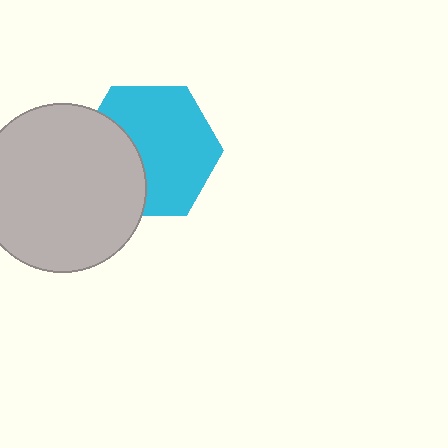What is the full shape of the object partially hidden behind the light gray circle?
The partially hidden object is a cyan hexagon.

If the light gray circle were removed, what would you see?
You would see the complete cyan hexagon.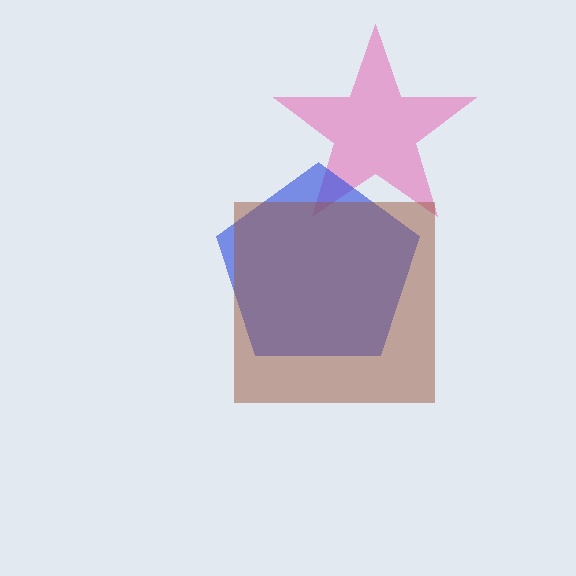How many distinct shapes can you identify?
There are 3 distinct shapes: a pink star, a blue pentagon, a brown square.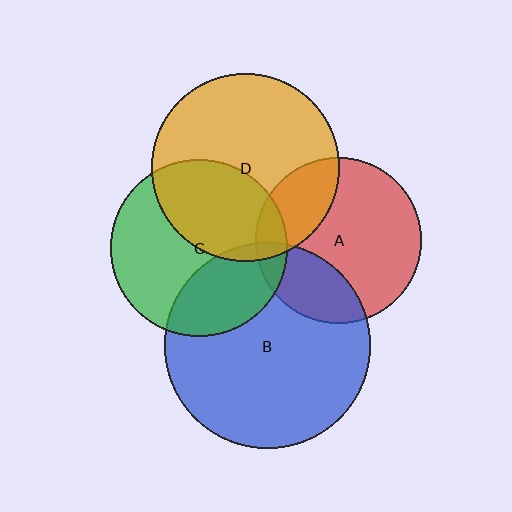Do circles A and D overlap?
Yes.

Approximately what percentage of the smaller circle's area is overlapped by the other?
Approximately 25%.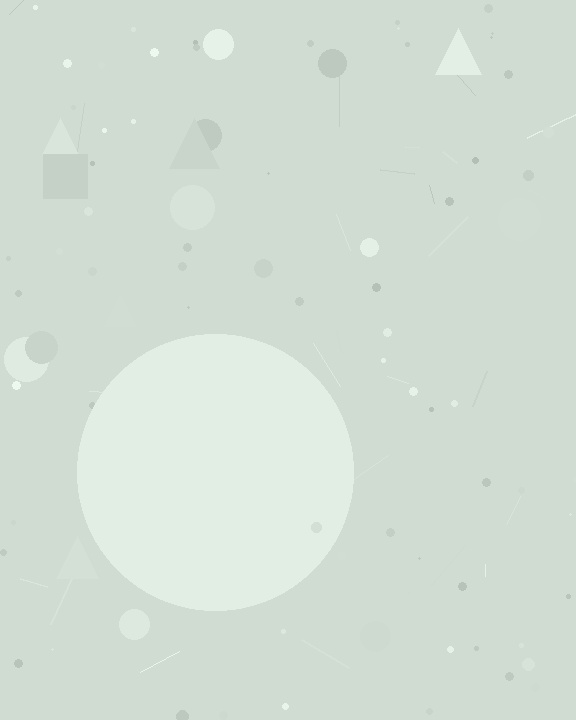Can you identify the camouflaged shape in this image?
The camouflaged shape is a circle.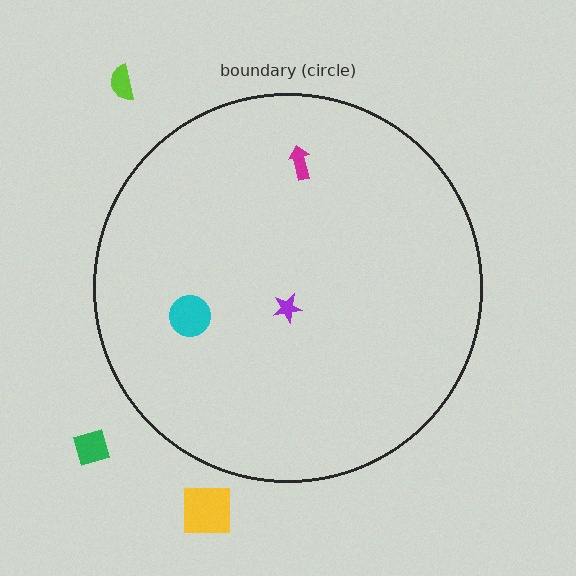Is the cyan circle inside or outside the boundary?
Inside.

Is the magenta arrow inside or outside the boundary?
Inside.